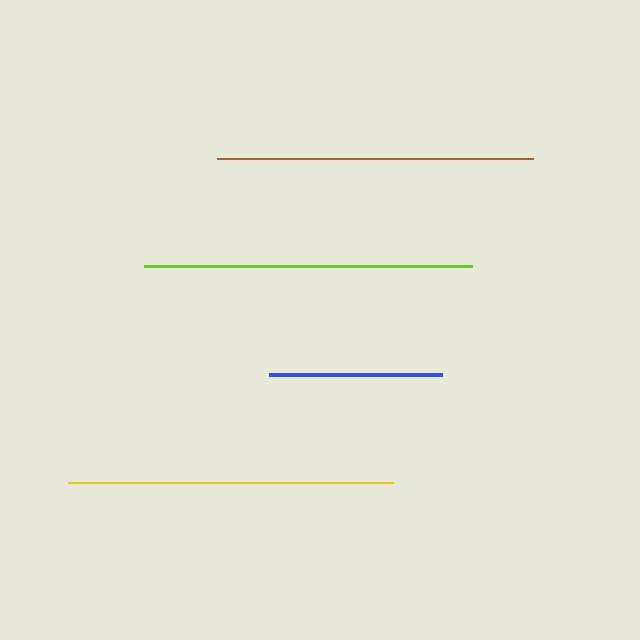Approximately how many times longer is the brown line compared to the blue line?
The brown line is approximately 1.8 times the length of the blue line.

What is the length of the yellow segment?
The yellow segment is approximately 325 pixels long.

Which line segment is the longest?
The lime line is the longest at approximately 329 pixels.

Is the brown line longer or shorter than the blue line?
The brown line is longer than the blue line.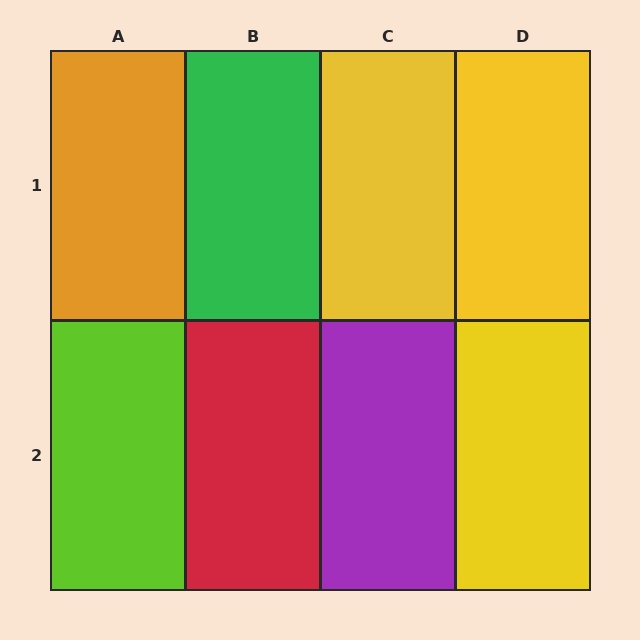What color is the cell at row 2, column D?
Yellow.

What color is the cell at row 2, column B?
Red.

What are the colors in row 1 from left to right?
Orange, green, yellow, yellow.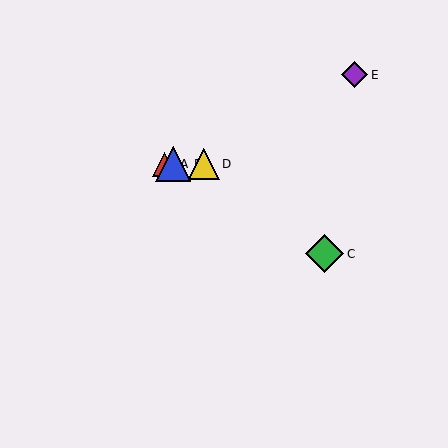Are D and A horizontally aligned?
Yes, both are at y≈164.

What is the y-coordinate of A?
Object A is at y≈164.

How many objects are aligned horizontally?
3 objects (A, B, D) are aligned horizontally.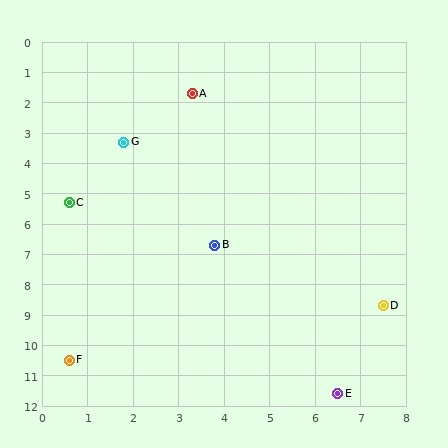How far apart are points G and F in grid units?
Points G and F are about 7.3 grid units apart.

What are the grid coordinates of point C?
Point C is at approximately (0.6, 5.3).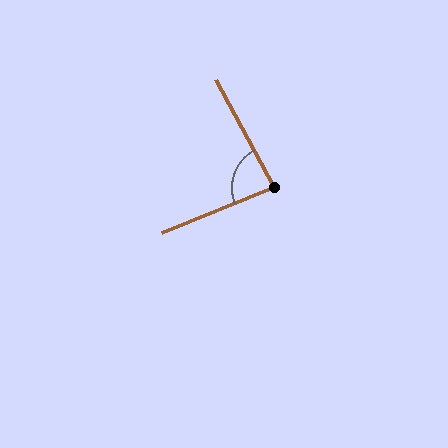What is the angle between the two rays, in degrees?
Approximately 84 degrees.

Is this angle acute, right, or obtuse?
It is acute.